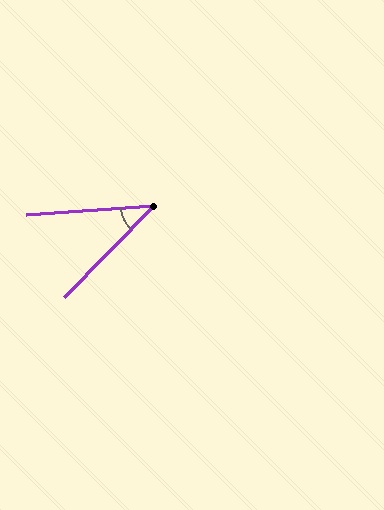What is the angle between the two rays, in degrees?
Approximately 42 degrees.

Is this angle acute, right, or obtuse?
It is acute.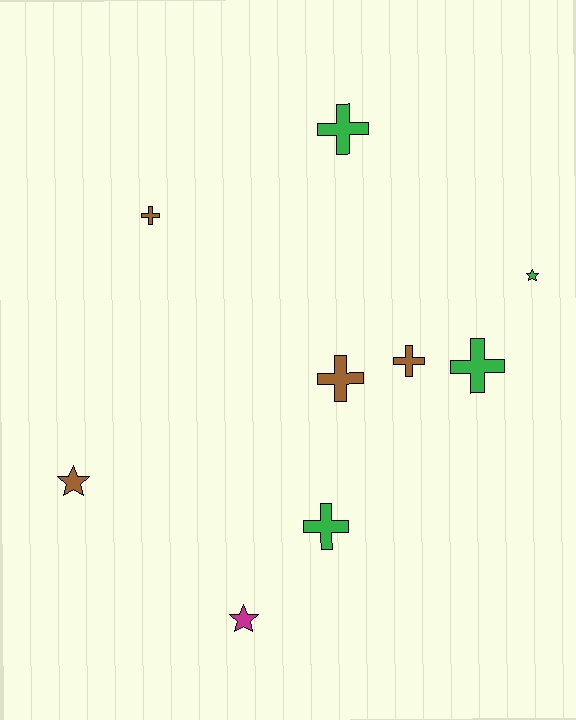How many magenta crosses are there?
There are no magenta crosses.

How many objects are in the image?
There are 9 objects.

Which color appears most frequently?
Green, with 4 objects.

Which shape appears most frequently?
Cross, with 6 objects.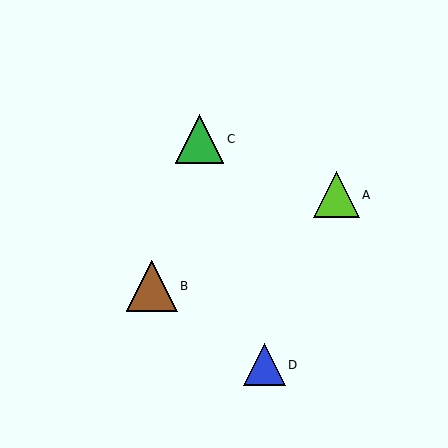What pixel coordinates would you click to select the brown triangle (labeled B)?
Click at (152, 286) to select the brown triangle B.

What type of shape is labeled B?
Shape B is a brown triangle.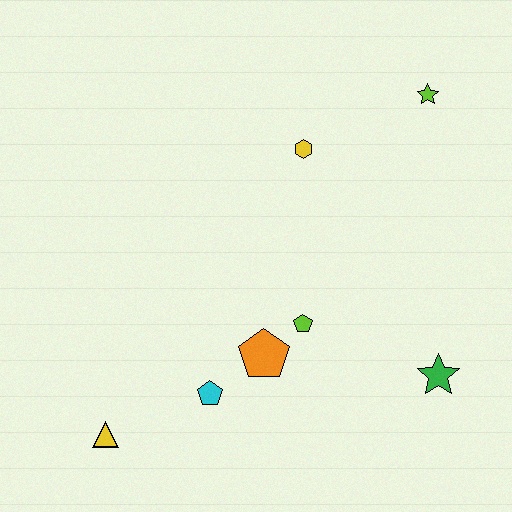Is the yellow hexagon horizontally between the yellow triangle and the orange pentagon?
No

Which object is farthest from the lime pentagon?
The lime star is farthest from the lime pentagon.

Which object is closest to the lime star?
The yellow hexagon is closest to the lime star.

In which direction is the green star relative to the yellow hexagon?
The green star is below the yellow hexagon.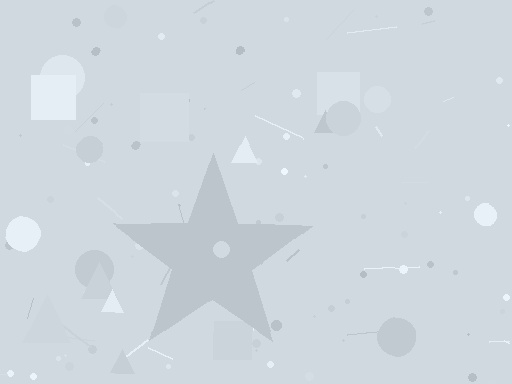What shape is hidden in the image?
A star is hidden in the image.